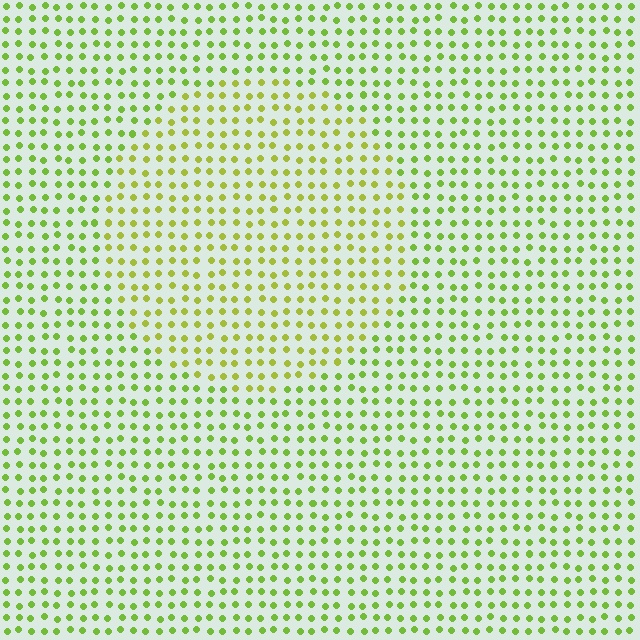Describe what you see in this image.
The image is filled with small lime elements in a uniform arrangement. A circle-shaped region is visible where the elements are tinted to a slightly different hue, forming a subtle color boundary.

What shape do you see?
I see a circle.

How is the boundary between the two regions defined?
The boundary is defined purely by a slight shift in hue (about 23 degrees). Spacing, size, and orientation are identical on both sides.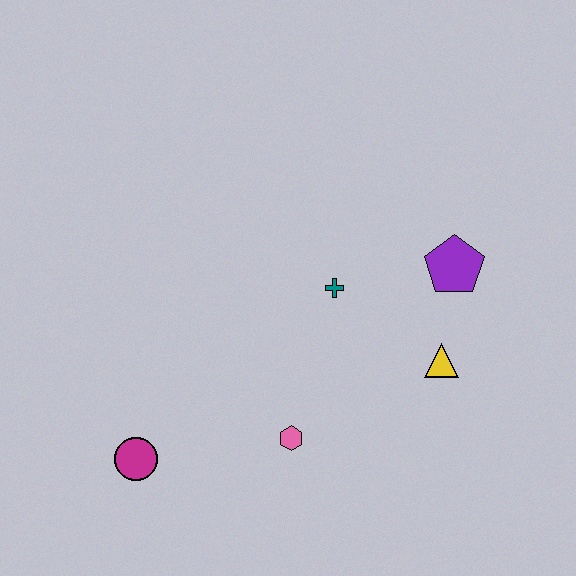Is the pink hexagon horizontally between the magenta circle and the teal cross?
Yes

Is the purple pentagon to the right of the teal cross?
Yes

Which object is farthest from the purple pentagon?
The magenta circle is farthest from the purple pentagon.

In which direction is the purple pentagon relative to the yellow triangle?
The purple pentagon is above the yellow triangle.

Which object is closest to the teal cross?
The purple pentagon is closest to the teal cross.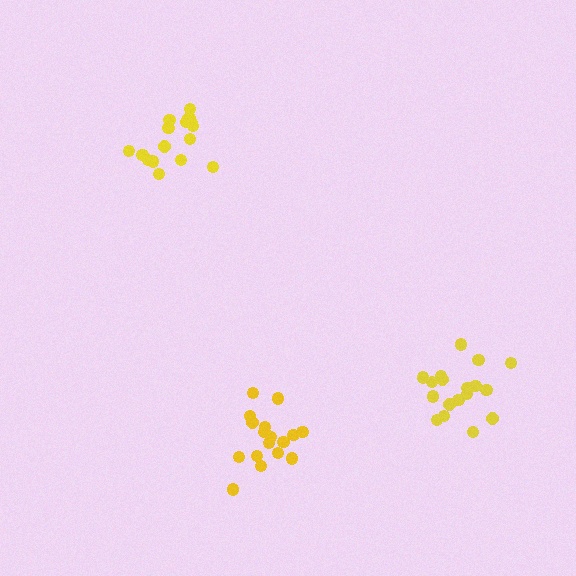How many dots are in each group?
Group 1: 17 dots, Group 2: 17 dots, Group 3: 18 dots (52 total).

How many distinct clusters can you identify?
There are 3 distinct clusters.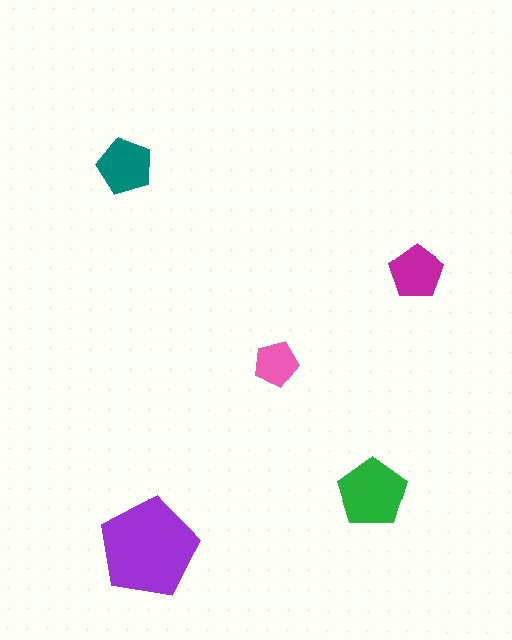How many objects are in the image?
There are 5 objects in the image.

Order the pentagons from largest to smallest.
the purple one, the green one, the teal one, the magenta one, the pink one.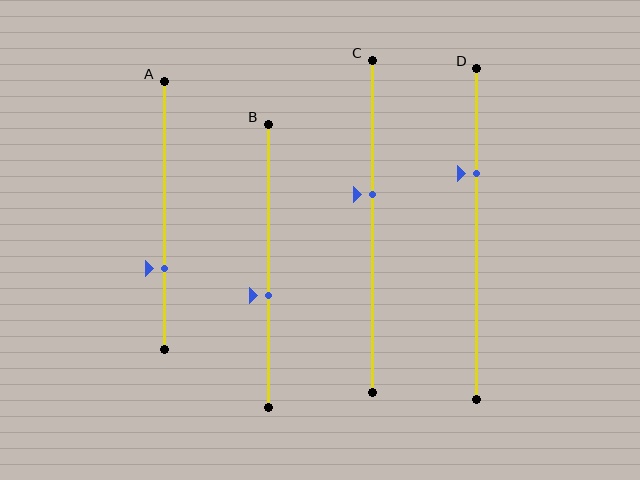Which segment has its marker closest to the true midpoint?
Segment C has its marker closest to the true midpoint.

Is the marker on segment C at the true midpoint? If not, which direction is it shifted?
No, the marker on segment C is shifted upward by about 9% of the segment length.